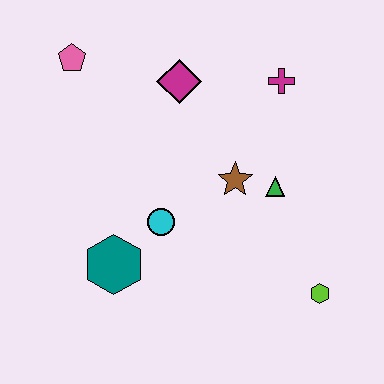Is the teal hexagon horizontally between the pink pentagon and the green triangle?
Yes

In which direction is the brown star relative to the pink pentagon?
The brown star is to the right of the pink pentagon.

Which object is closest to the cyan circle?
The teal hexagon is closest to the cyan circle.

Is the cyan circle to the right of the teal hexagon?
Yes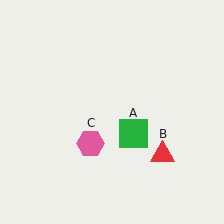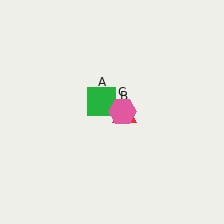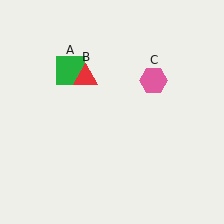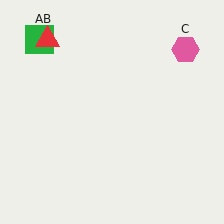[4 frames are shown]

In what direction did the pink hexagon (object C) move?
The pink hexagon (object C) moved up and to the right.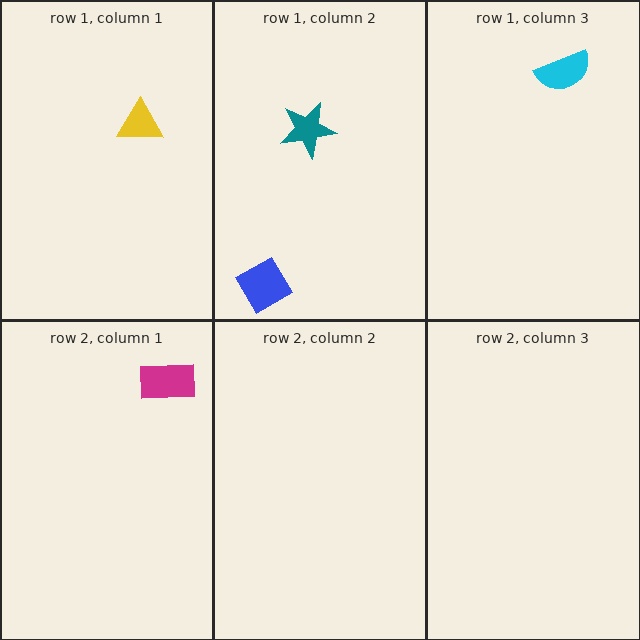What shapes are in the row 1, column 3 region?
The cyan semicircle.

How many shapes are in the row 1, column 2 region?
2.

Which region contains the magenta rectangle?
The row 2, column 1 region.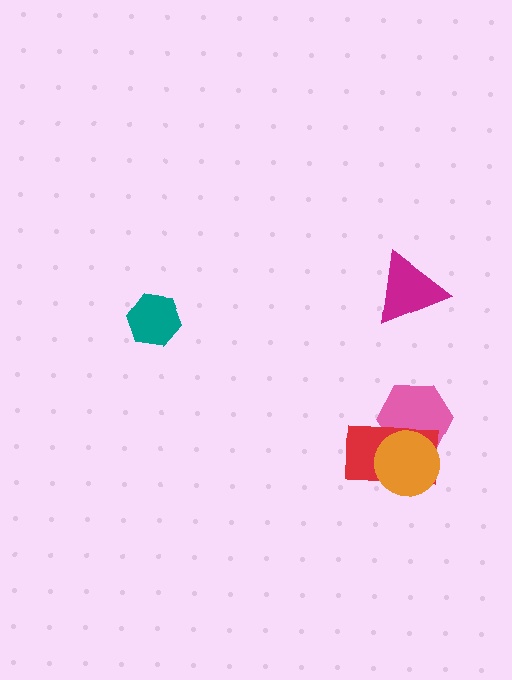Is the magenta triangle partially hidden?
No, no other shape covers it.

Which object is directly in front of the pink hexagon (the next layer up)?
The red rectangle is directly in front of the pink hexagon.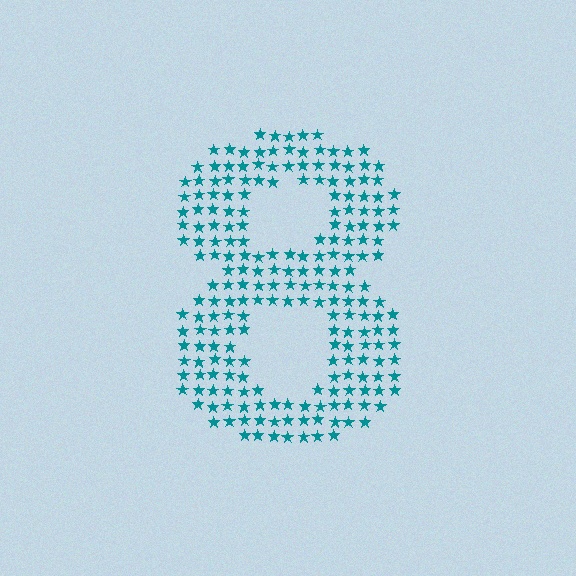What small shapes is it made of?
It is made of small stars.